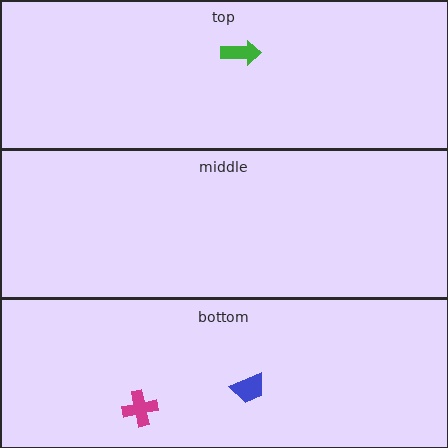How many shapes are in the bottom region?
2.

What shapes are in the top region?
The green arrow.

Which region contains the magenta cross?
The bottom region.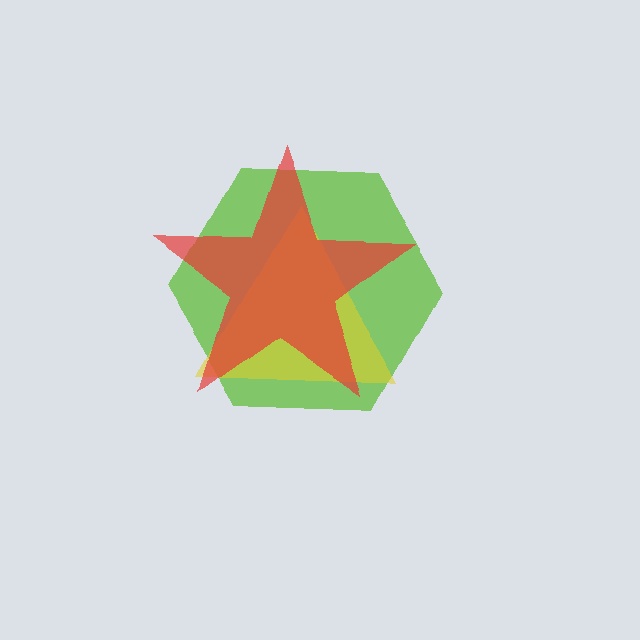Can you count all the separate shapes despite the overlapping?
Yes, there are 3 separate shapes.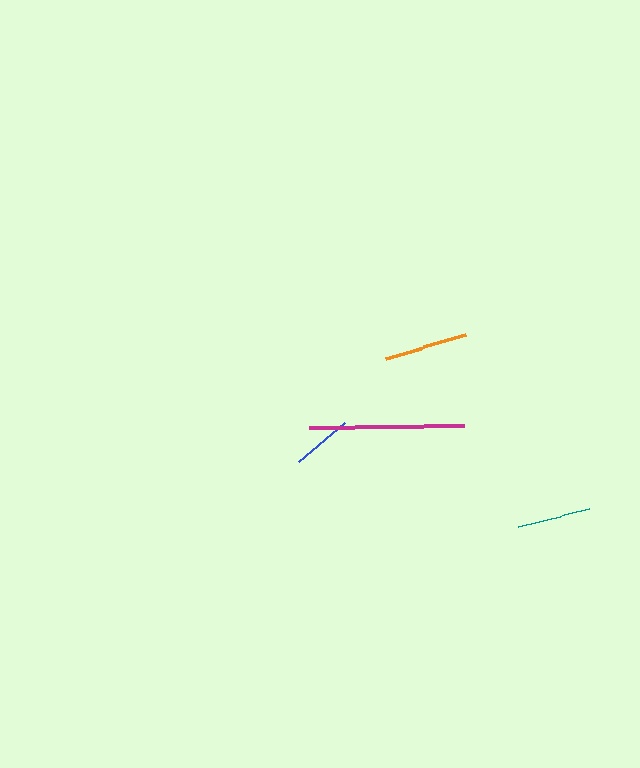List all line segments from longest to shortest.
From longest to shortest: magenta, orange, teal, blue.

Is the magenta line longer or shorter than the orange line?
The magenta line is longer than the orange line.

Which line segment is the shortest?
The blue line is the shortest at approximately 61 pixels.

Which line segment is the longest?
The magenta line is the longest at approximately 154 pixels.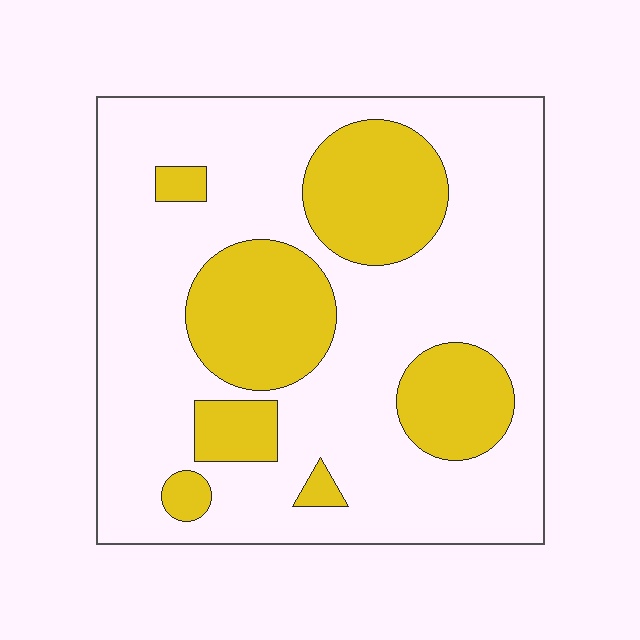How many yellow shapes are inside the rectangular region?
7.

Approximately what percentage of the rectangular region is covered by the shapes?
Approximately 30%.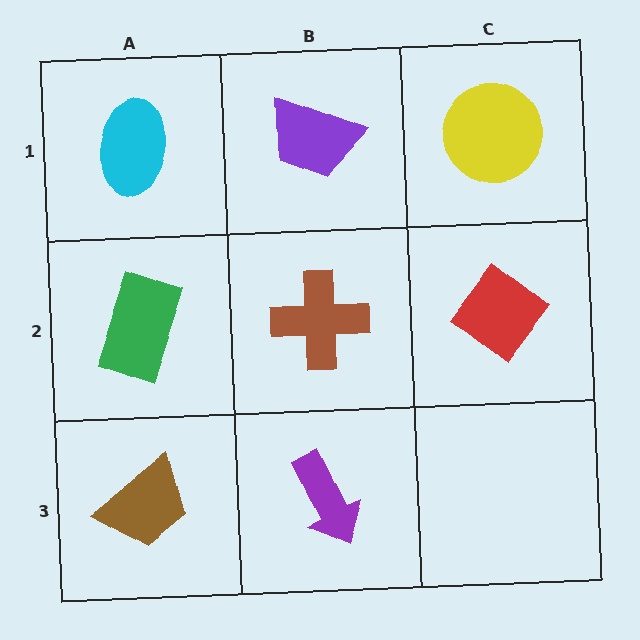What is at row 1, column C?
A yellow circle.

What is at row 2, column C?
A red diamond.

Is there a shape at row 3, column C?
No, that cell is empty.